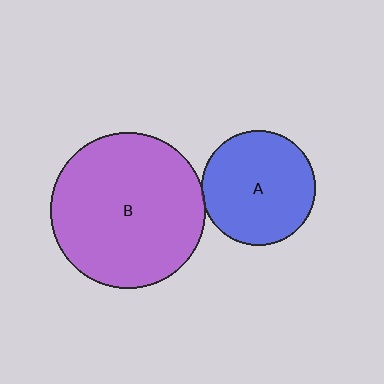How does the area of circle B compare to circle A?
Approximately 1.8 times.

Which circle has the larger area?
Circle B (purple).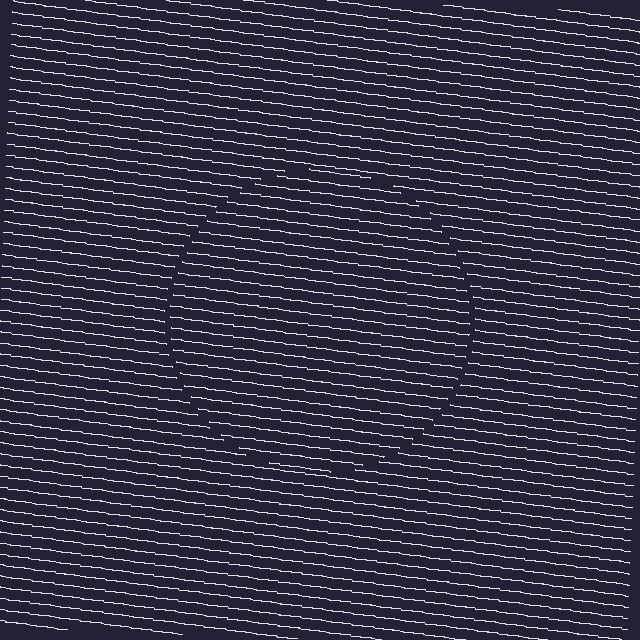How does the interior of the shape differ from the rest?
The interior of the shape contains the same grating, shifted by half a period — the contour is defined by the phase discontinuity where line-ends from the inner and outer gratings abut.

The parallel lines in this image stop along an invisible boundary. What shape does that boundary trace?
An illusory circle. The interior of the shape contains the same grating, shifted by half a period — the contour is defined by the phase discontinuity where line-ends from the inner and outer gratings abut.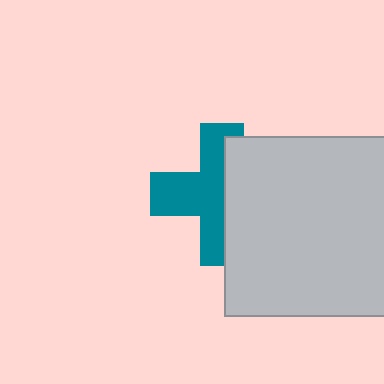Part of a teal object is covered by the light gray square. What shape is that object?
It is a cross.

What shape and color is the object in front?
The object in front is a light gray square.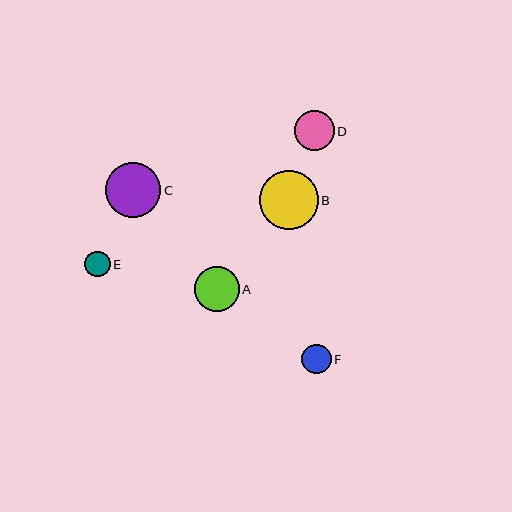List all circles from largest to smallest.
From largest to smallest: B, C, A, D, F, E.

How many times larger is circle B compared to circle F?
Circle B is approximately 2.0 times the size of circle F.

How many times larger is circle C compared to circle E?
Circle C is approximately 2.2 times the size of circle E.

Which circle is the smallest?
Circle E is the smallest with a size of approximately 25 pixels.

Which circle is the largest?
Circle B is the largest with a size of approximately 59 pixels.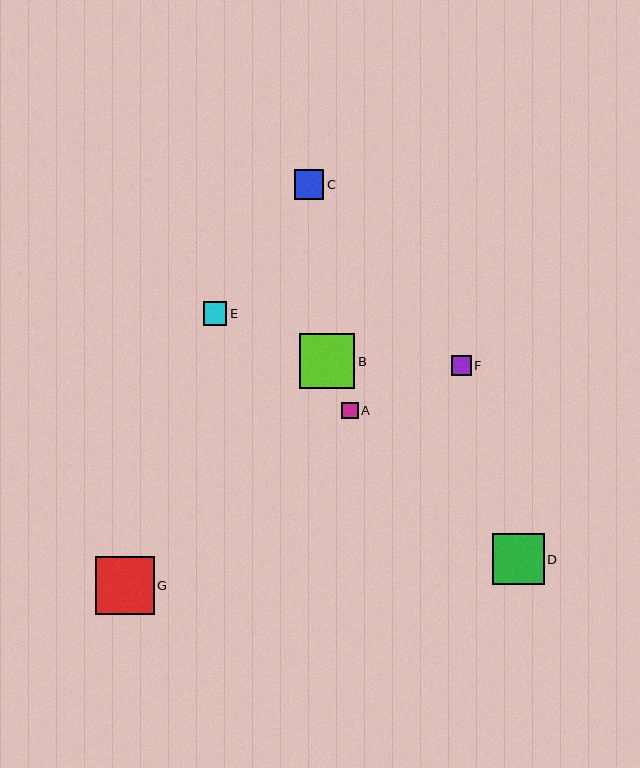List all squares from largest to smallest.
From largest to smallest: G, B, D, C, E, F, A.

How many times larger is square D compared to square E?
Square D is approximately 2.2 times the size of square E.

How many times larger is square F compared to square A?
Square F is approximately 1.2 times the size of square A.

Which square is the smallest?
Square A is the smallest with a size of approximately 16 pixels.